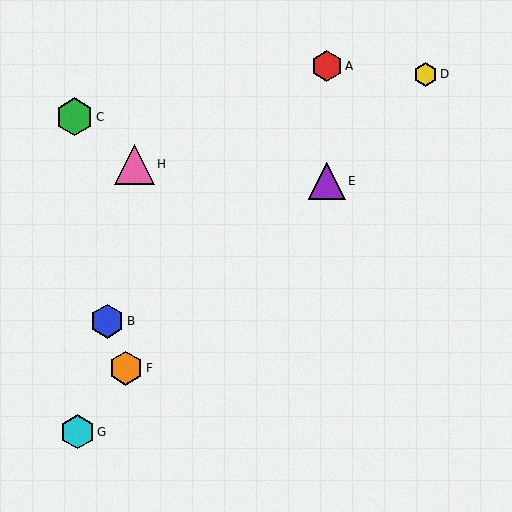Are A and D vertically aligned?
No, A is at x≈327 and D is at x≈425.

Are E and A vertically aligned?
Yes, both are at x≈327.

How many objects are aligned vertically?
2 objects (A, E) are aligned vertically.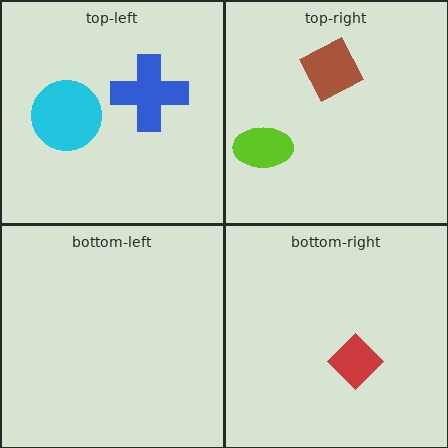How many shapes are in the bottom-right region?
1.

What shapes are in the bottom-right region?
The red diamond.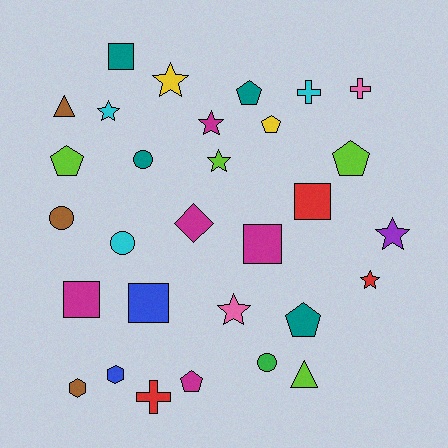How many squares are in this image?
There are 5 squares.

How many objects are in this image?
There are 30 objects.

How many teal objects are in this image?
There are 4 teal objects.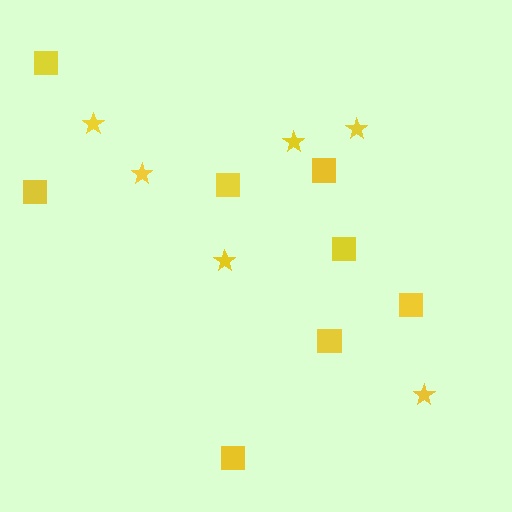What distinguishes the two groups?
There are 2 groups: one group of squares (8) and one group of stars (6).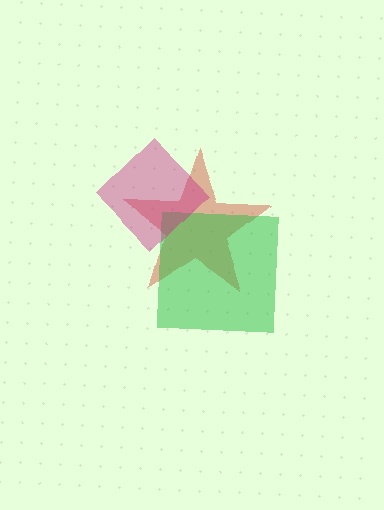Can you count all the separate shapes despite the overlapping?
Yes, there are 3 separate shapes.